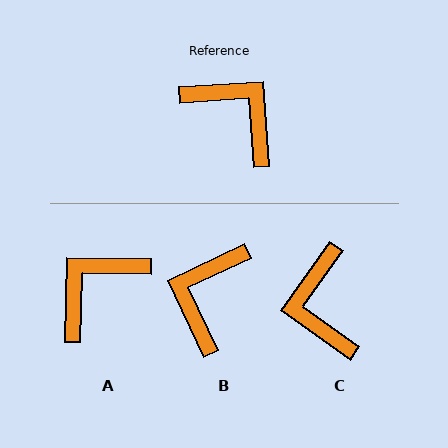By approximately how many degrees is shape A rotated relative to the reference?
Approximately 85 degrees counter-clockwise.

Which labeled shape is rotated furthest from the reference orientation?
C, about 141 degrees away.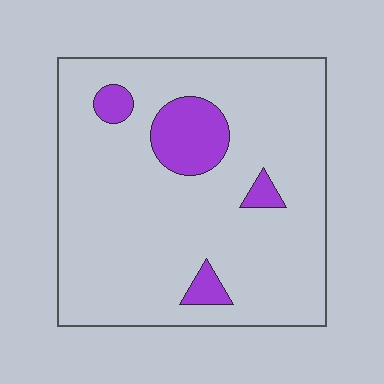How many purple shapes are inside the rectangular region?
4.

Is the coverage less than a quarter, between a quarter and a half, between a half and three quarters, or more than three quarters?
Less than a quarter.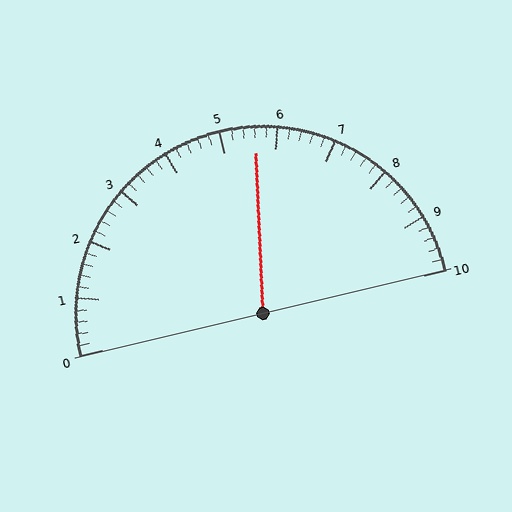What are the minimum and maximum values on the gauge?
The gauge ranges from 0 to 10.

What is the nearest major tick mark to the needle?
The nearest major tick mark is 6.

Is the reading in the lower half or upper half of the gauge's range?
The reading is in the upper half of the range (0 to 10).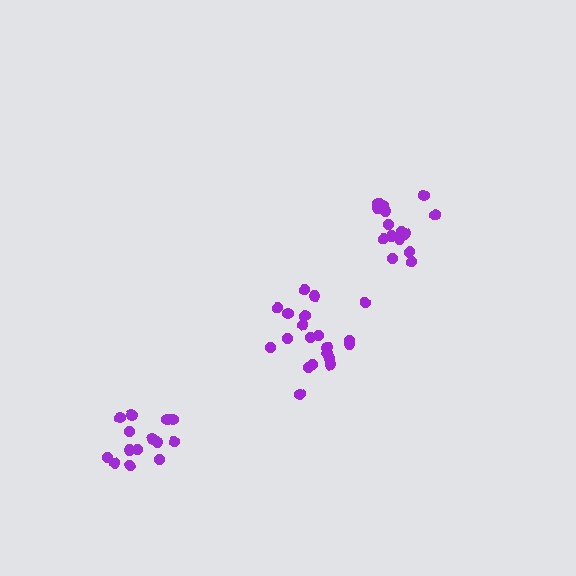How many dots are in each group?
Group 1: 15 dots, Group 2: 20 dots, Group 3: 14 dots (49 total).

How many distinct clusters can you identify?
There are 3 distinct clusters.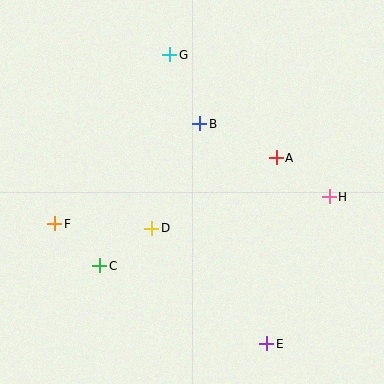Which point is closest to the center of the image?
Point D at (152, 228) is closest to the center.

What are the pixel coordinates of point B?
Point B is at (200, 124).